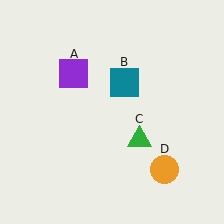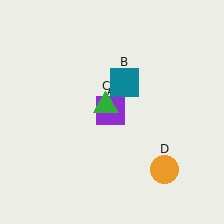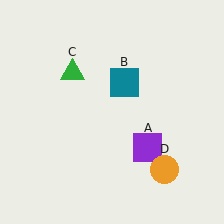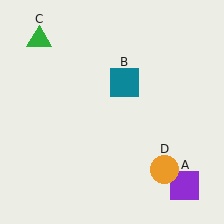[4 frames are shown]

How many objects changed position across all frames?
2 objects changed position: purple square (object A), green triangle (object C).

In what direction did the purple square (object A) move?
The purple square (object A) moved down and to the right.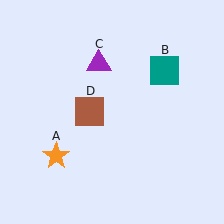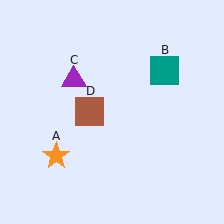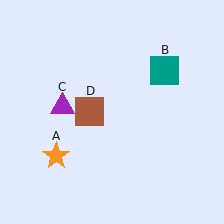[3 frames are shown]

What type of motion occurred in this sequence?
The purple triangle (object C) rotated counterclockwise around the center of the scene.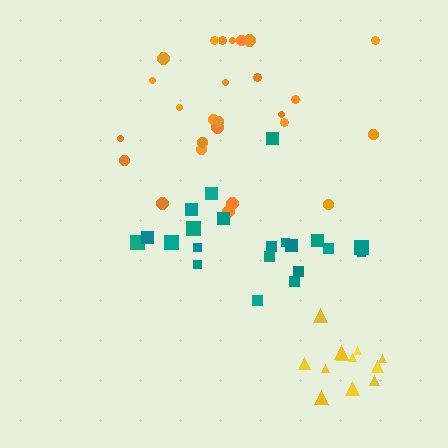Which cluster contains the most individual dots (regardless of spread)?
Orange (27).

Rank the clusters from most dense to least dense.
yellow, teal, orange.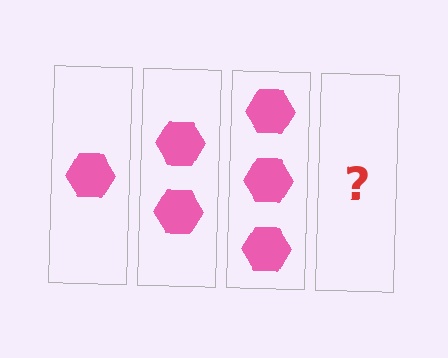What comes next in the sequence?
The next element should be 4 hexagons.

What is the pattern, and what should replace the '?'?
The pattern is that each step adds one more hexagon. The '?' should be 4 hexagons.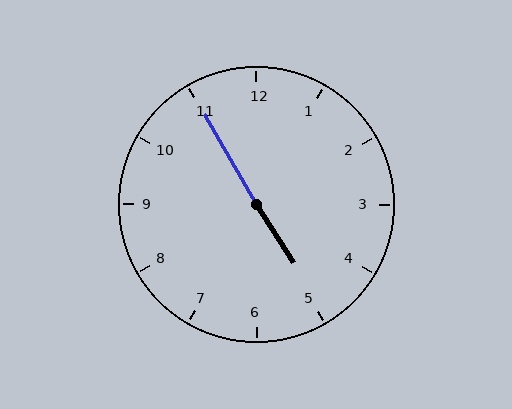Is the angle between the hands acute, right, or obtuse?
It is obtuse.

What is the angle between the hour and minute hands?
Approximately 178 degrees.